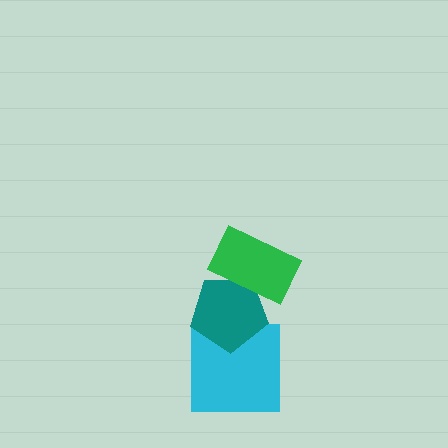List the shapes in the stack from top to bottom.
From top to bottom: the green rectangle, the teal pentagon, the cyan square.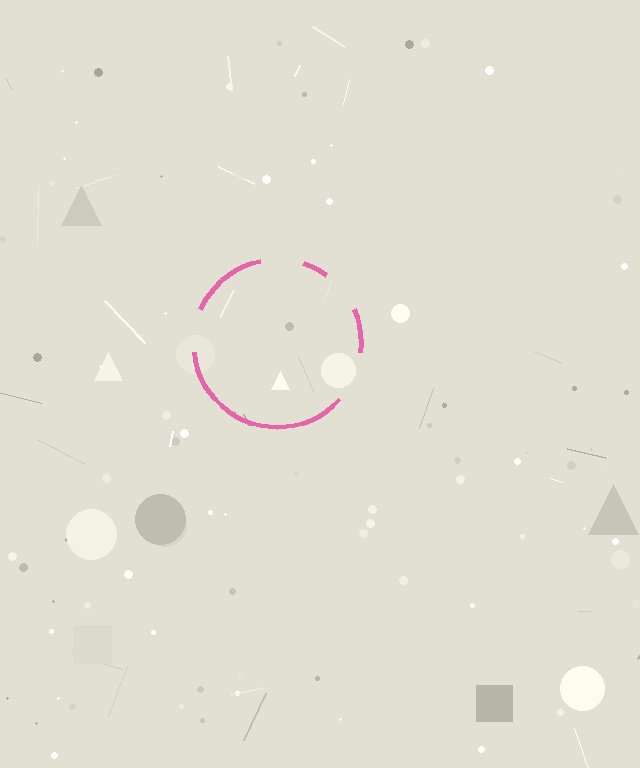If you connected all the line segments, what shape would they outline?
They would outline a circle.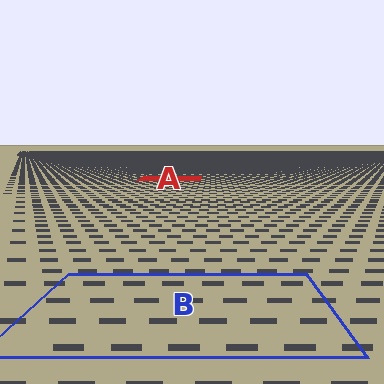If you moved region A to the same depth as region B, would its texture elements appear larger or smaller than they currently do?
They would appear larger. At a closer depth, the same texture elements are projected at a bigger on-screen size.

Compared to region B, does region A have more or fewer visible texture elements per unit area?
Region A has more texture elements per unit area — they are packed more densely because it is farther away.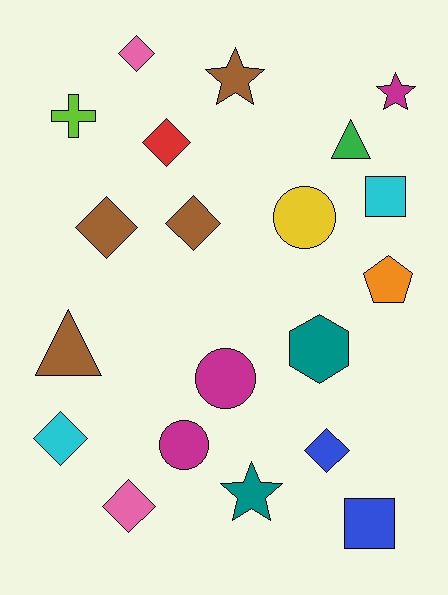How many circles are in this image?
There are 3 circles.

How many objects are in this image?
There are 20 objects.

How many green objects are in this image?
There is 1 green object.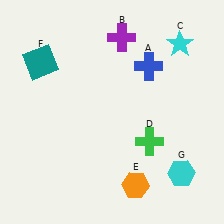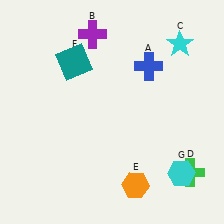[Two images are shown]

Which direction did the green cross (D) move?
The green cross (D) moved right.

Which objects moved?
The objects that moved are: the purple cross (B), the green cross (D), the teal square (F).